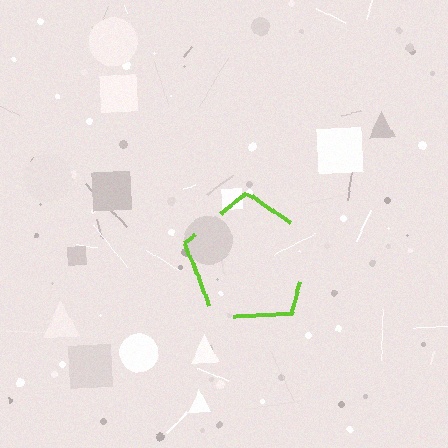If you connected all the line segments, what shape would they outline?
They would outline a pentagon.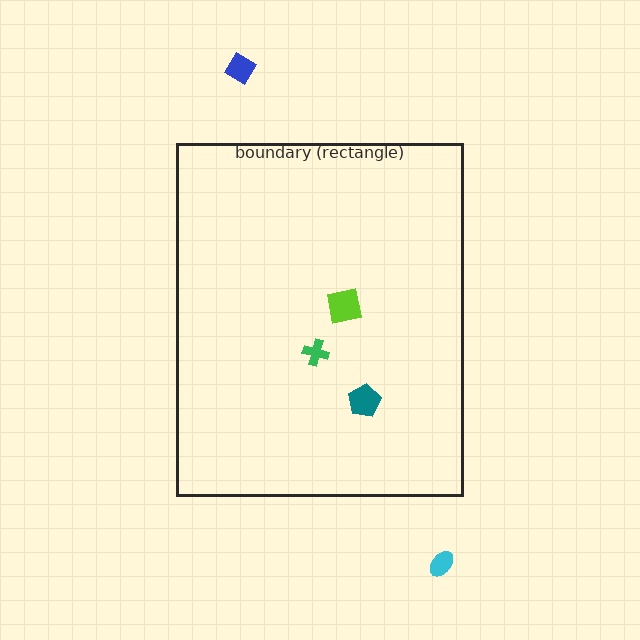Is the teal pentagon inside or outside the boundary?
Inside.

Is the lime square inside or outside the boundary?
Inside.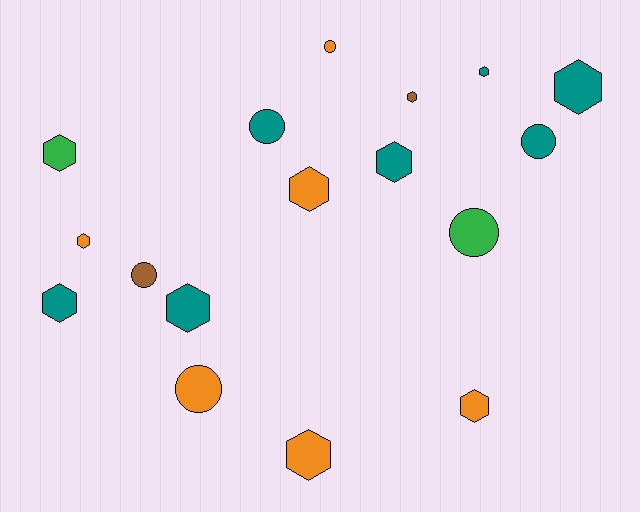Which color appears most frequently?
Teal, with 7 objects.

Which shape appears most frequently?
Hexagon, with 11 objects.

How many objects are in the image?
There are 17 objects.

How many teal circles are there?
There are 2 teal circles.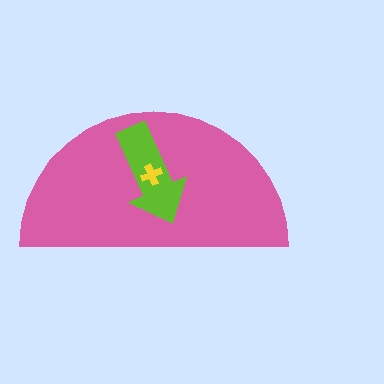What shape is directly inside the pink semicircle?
The lime arrow.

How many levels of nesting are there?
3.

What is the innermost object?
The yellow cross.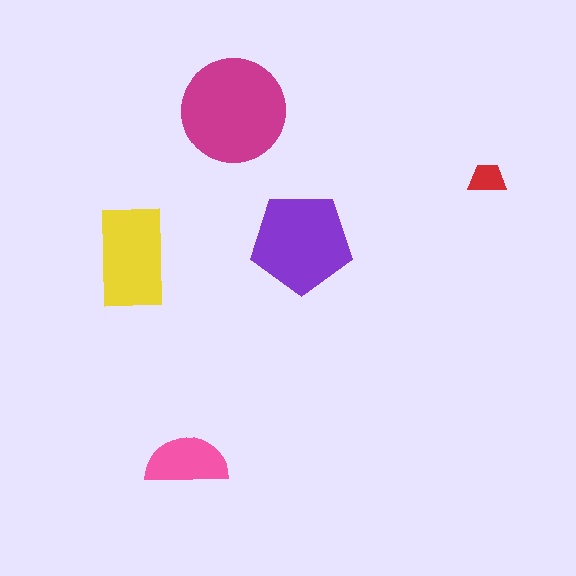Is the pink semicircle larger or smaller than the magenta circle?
Smaller.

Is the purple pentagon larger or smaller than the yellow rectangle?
Larger.